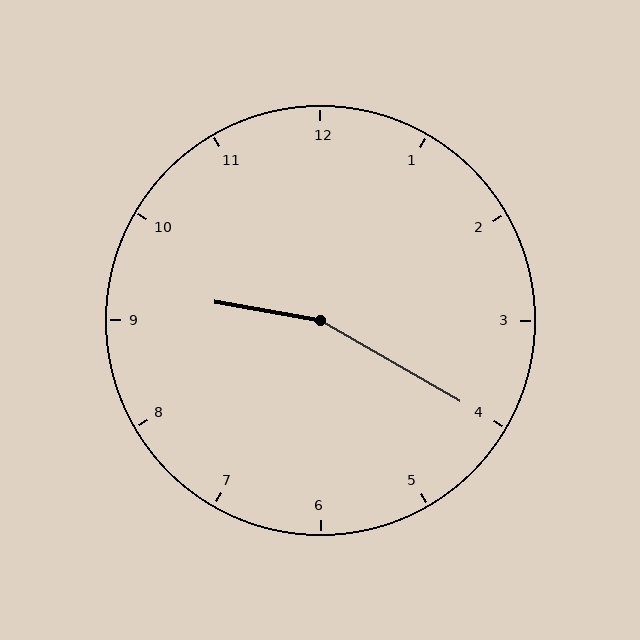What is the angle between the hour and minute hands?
Approximately 160 degrees.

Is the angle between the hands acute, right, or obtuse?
It is obtuse.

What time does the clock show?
9:20.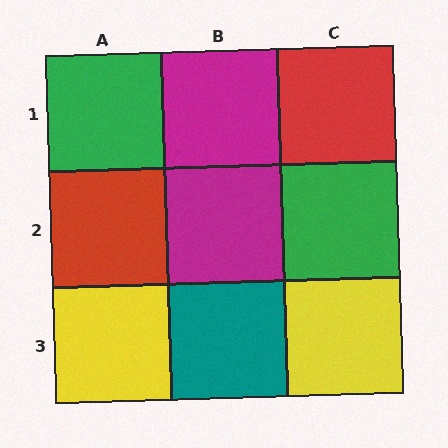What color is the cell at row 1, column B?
Magenta.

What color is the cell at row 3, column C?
Yellow.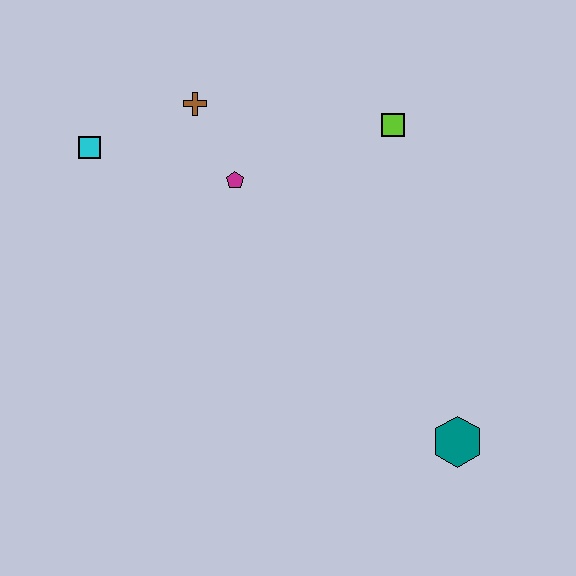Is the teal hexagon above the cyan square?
No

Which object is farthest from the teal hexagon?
The cyan square is farthest from the teal hexagon.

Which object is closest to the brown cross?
The magenta pentagon is closest to the brown cross.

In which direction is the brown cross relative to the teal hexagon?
The brown cross is above the teal hexagon.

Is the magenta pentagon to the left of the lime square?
Yes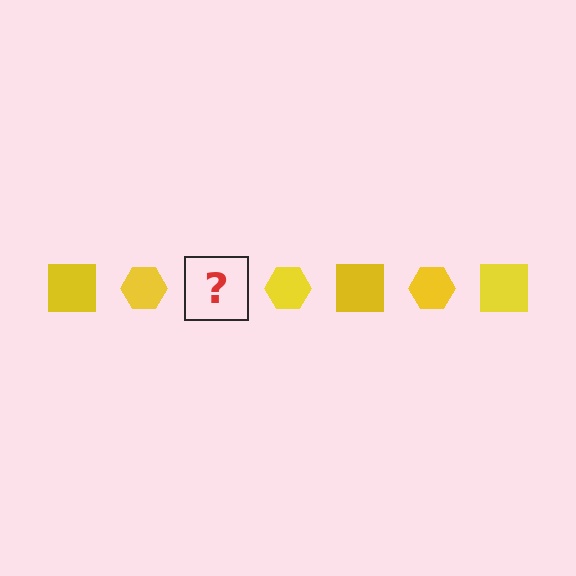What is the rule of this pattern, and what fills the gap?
The rule is that the pattern cycles through square, hexagon shapes in yellow. The gap should be filled with a yellow square.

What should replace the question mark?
The question mark should be replaced with a yellow square.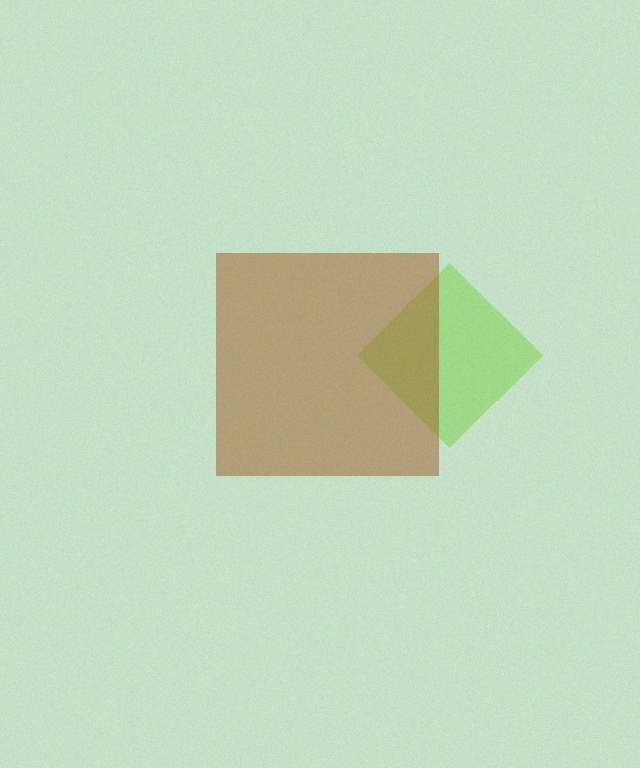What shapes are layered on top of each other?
The layered shapes are: a lime diamond, a brown square.